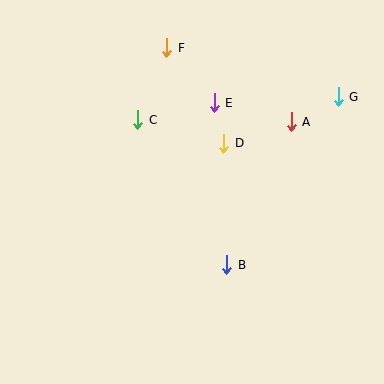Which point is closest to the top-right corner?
Point G is closest to the top-right corner.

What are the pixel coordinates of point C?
Point C is at (138, 120).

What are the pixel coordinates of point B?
Point B is at (227, 265).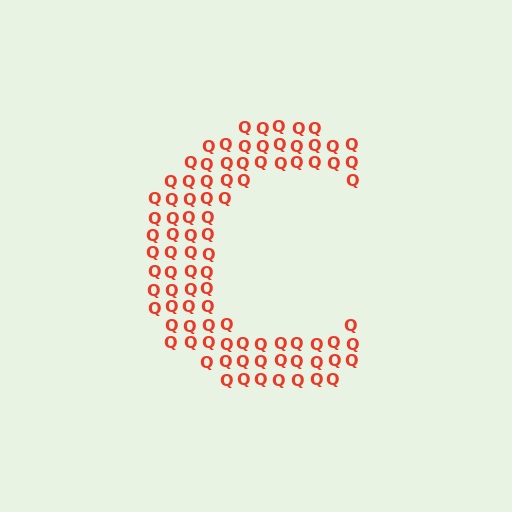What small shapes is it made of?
It is made of small letter Q's.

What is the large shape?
The large shape is the letter C.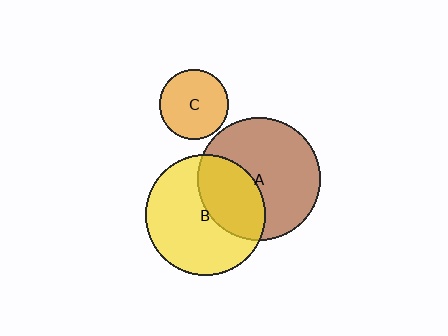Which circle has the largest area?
Circle A (brown).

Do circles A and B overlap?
Yes.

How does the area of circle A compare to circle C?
Approximately 3.1 times.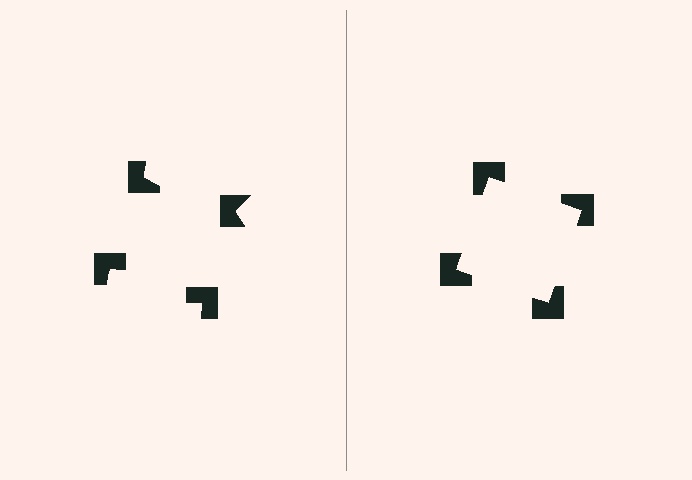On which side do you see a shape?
An illusory square appears on the right side. On the left side the wedge cuts are rotated, so no coherent shape forms.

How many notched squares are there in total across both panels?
8 — 4 on each side.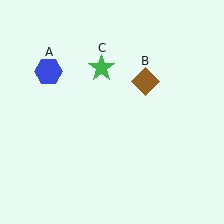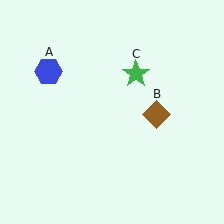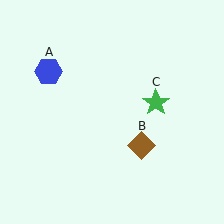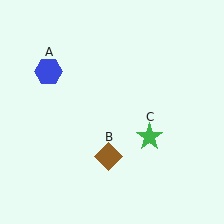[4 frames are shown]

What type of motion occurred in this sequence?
The brown diamond (object B), green star (object C) rotated clockwise around the center of the scene.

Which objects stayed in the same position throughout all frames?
Blue hexagon (object A) remained stationary.